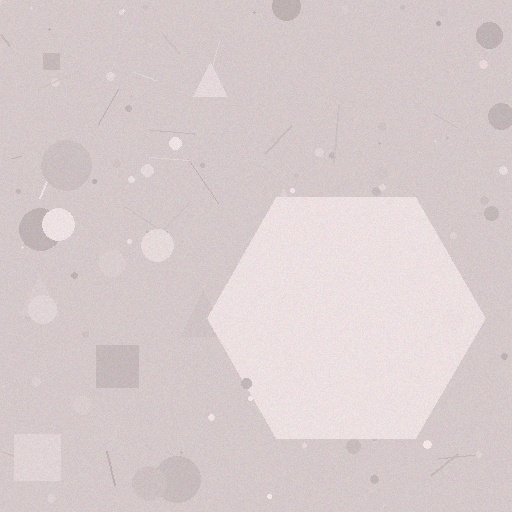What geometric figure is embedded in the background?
A hexagon is embedded in the background.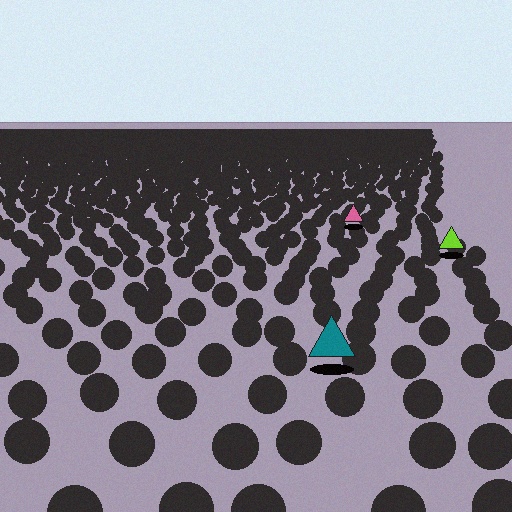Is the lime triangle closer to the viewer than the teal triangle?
No. The teal triangle is closer — you can tell from the texture gradient: the ground texture is coarser near it.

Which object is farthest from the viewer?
The pink triangle is farthest from the viewer. It appears smaller and the ground texture around it is denser.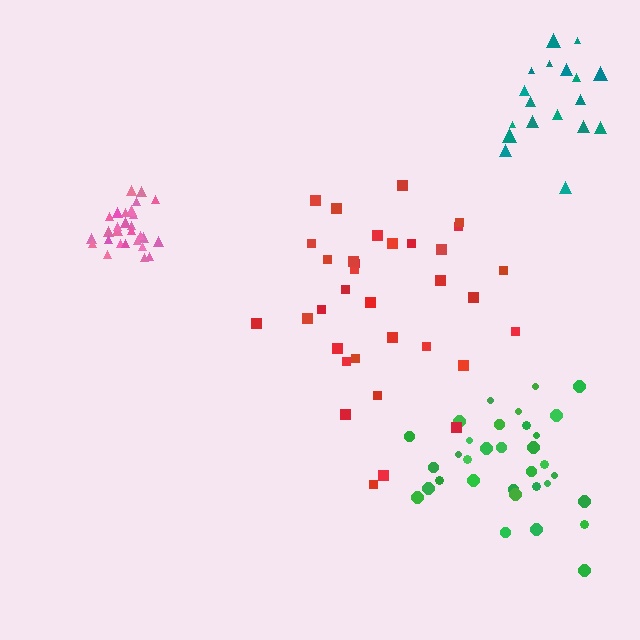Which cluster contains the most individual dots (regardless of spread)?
Red (34).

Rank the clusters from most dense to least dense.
pink, teal, green, red.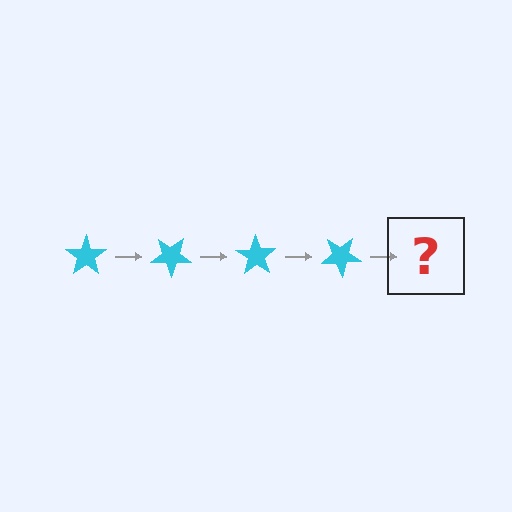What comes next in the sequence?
The next element should be a cyan star rotated 140 degrees.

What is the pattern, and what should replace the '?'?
The pattern is that the star rotates 35 degrees each step. The '?' should be a cyan star rotated 140 degrees.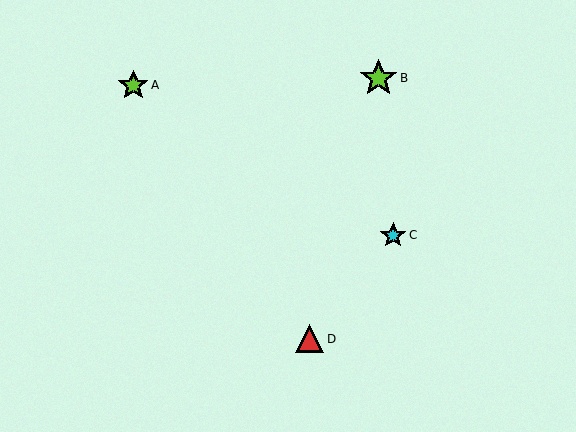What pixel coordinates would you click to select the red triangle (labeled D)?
Click at (310, 339) to select the red triangle D.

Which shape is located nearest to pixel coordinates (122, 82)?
The lime star (labeled A) at (133, 85) is nearest to that location.